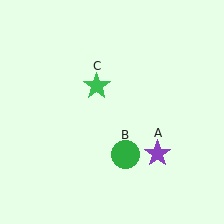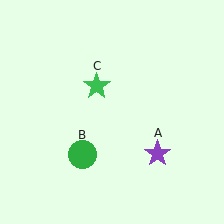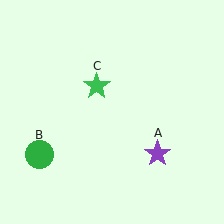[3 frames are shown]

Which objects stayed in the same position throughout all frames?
Purple star (object A) and green star (object C) remained stationary.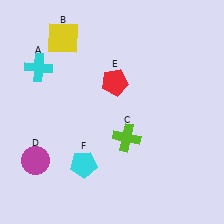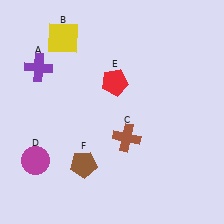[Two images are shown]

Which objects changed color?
A changed from cyan to purple. C changed from lime to brown. F changed from cyan to brown.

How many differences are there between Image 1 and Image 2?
There are 3 differences between the two images.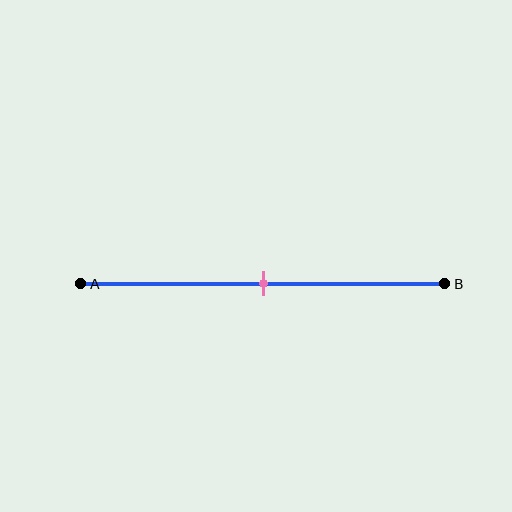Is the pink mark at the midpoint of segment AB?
Yes, the mark is approximately at the midpoint.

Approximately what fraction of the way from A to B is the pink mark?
The pink mark is approximately 50% of the way from A to B.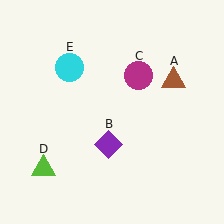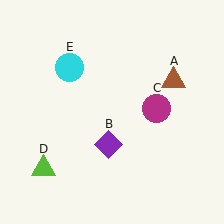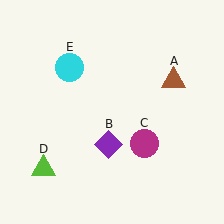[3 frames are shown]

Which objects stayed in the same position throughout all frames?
Brown triangle (object A) and purple diamond (object B) and lime triangle (object D) and cyan circle (object E) remained stationary.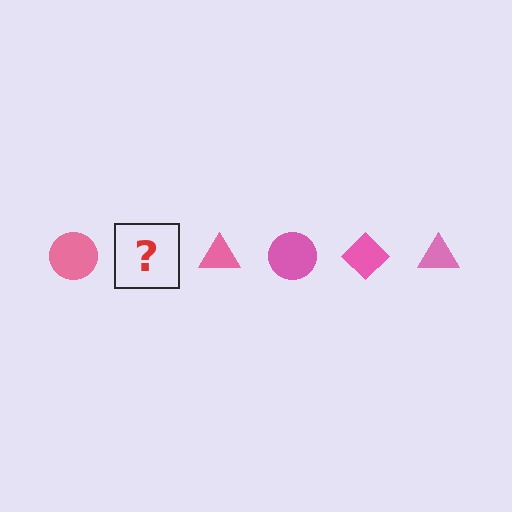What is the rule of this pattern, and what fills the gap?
The rule is that the pattern cycles through circle, diamond, triangle shapes in pink. The gap should be filled with a pink diamond.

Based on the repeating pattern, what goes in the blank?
The blank should be a pink diamond.